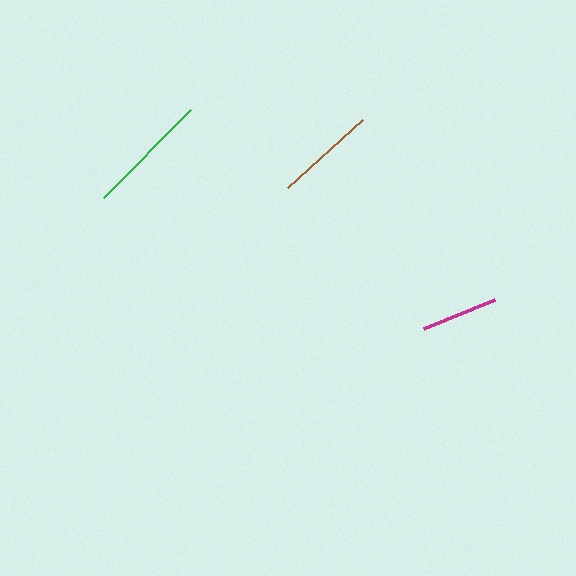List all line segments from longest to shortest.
From longest to shortest: green, brown, magenta.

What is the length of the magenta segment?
The magenta segment is approximately 76 pixels long.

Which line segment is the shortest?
The magenta line is the shortest at approximately 76 pixels.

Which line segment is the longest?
The green line is the longest at approximately 123 pixels.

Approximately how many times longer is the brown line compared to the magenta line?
The brown line is approximately 1.3 times the length of the magenta line.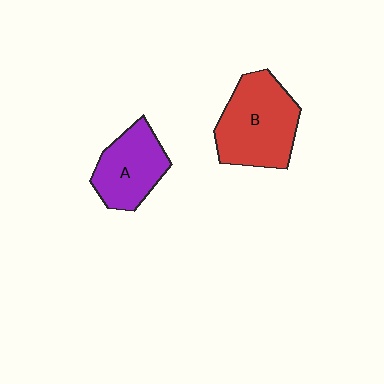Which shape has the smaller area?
Shape A (purple).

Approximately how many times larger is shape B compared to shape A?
Approximately 1.4 times.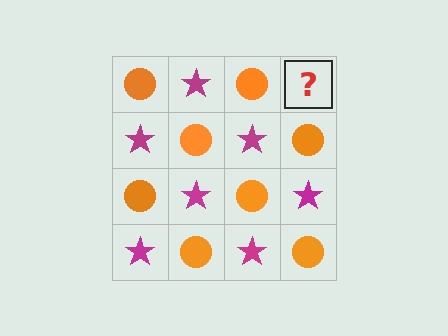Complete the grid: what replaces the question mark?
The question mark should be replaced with a magenta star.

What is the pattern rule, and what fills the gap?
The rule is that it alternates orange circle and magenta star in a checkerboard pattern. The gap should be filled with a magenta star.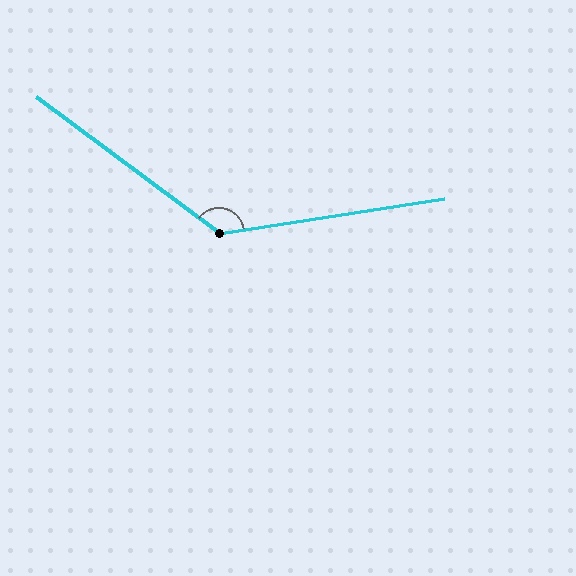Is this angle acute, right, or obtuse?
It is obtuse.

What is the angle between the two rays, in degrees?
Approximately 135 degrees.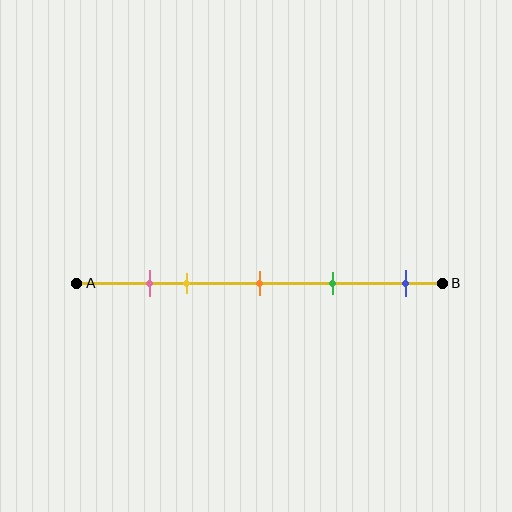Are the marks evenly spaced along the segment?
No, the marks are not evenly spaced.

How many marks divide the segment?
There are 5 marks dividing the segment.